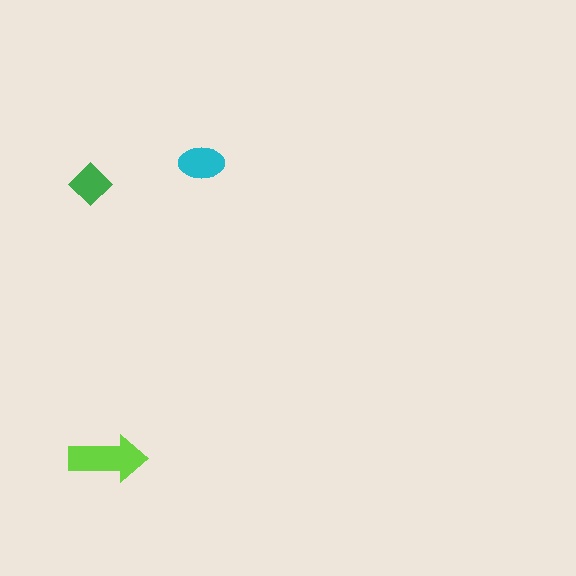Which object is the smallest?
The green diamond.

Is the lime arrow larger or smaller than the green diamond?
Larger.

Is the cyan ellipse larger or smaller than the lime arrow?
Smaller.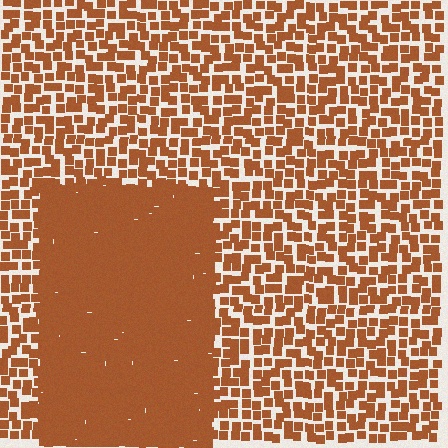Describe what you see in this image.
The image contains small brown elements arranged at two different densities. A rectangle-shaped region is visible where the elements are more densely packed than the surrounding area.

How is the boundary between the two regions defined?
The boundary is defined by a change in element density (approximately 2.5x ratio). All elements are the same color, size, and shape.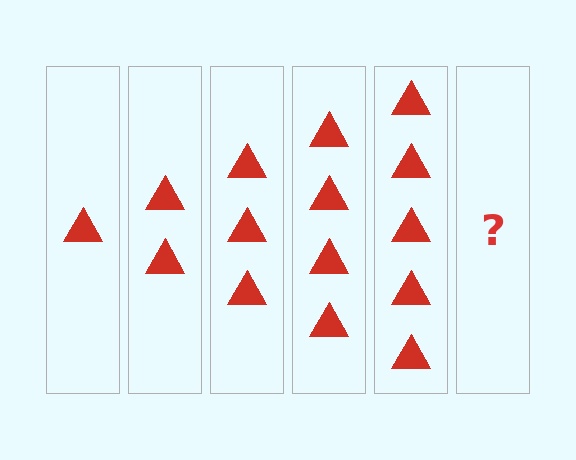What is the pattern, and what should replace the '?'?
The pattern is that each step adds one more triangle. The '?' should be 6 triangles.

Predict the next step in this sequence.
The next step is 6 triangles.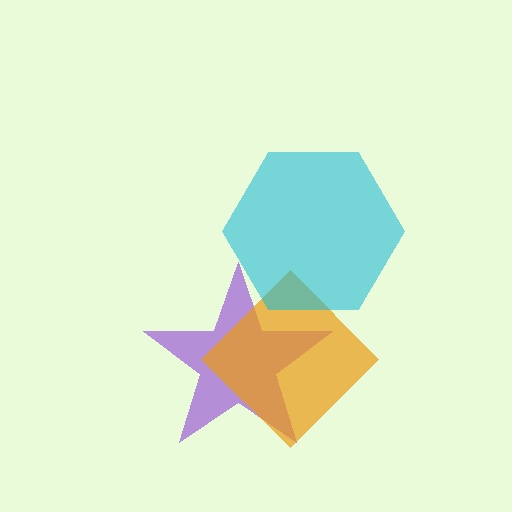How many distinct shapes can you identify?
There are 3 distinct shapes: a purple star, an orange diamond, a cyan hexagon.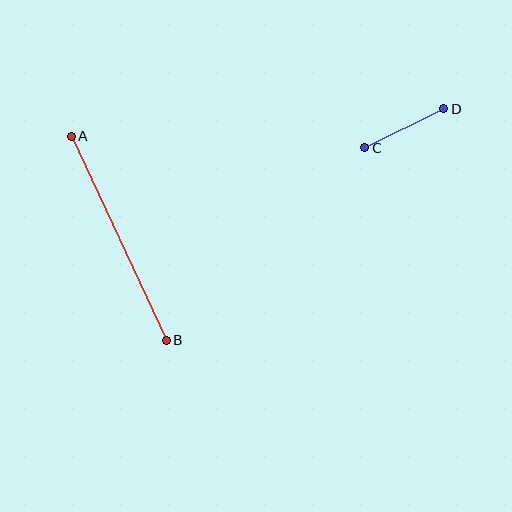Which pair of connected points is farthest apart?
Points A and B are farthest apart.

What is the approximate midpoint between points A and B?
The midpoint is at approximately (119, 238) pixels.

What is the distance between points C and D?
The distance is approximately 88 pixels.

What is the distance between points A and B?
The distance is approximately 225 pixels.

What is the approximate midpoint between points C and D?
The midpoint is at approximately (404, 128) pixels.